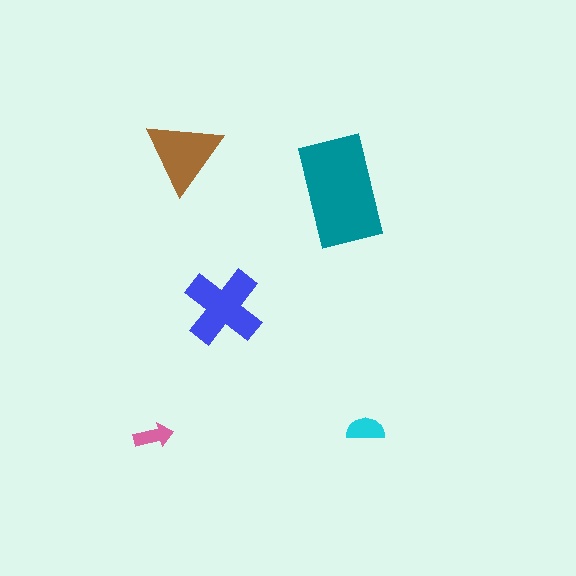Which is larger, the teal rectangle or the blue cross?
The teal rectangle.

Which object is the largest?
The teal rectangle.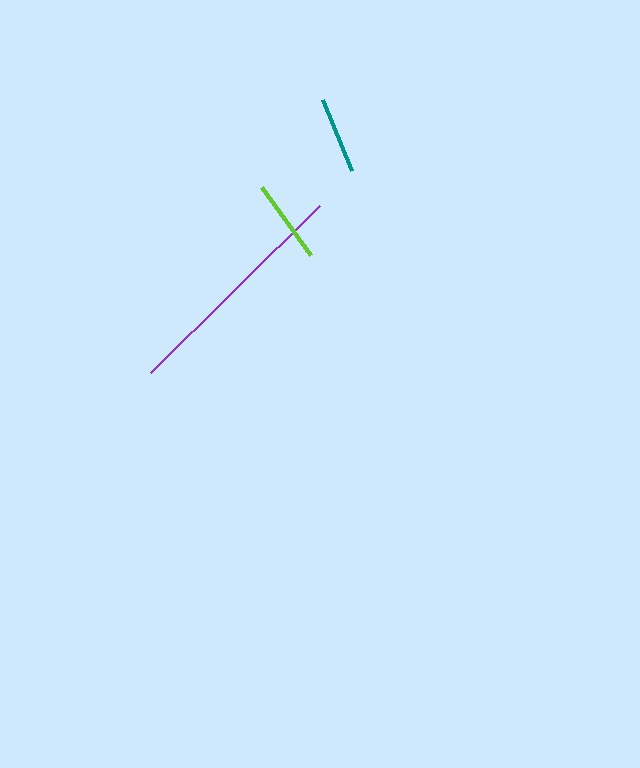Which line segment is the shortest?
The teal line is the shortest at approximately 77 pixels.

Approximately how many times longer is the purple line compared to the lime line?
The purple line is approximately 2.8 times the length of the lime line.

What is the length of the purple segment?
The purple segment is approximately 237 pixels long.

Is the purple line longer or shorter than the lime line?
The purple line is longer than the lime line.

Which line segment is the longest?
The purple line is the longest at approximately 237 pixels.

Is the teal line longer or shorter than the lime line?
The lime line is longer than the teal line.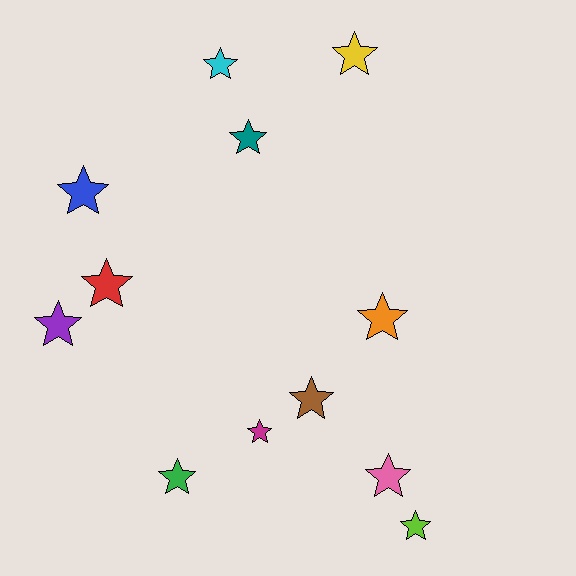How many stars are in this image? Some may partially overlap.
There are 12 stars.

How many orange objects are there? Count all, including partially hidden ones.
There is 1 orange object.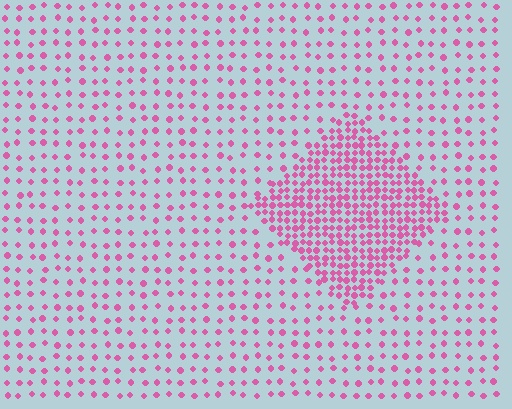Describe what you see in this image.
The image contains small pink elements arranged at two different densities. A diamond-shaped region is visible where the elements are more densely packed than the surrounding area.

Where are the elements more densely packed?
The elements are more densely packed inside the diamond boundary.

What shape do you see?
I see a diamond.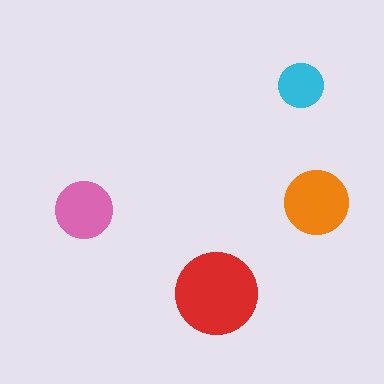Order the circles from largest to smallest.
the red one, the orange one, the pink one, the cyan one.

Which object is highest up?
The cyan circle is topmost.